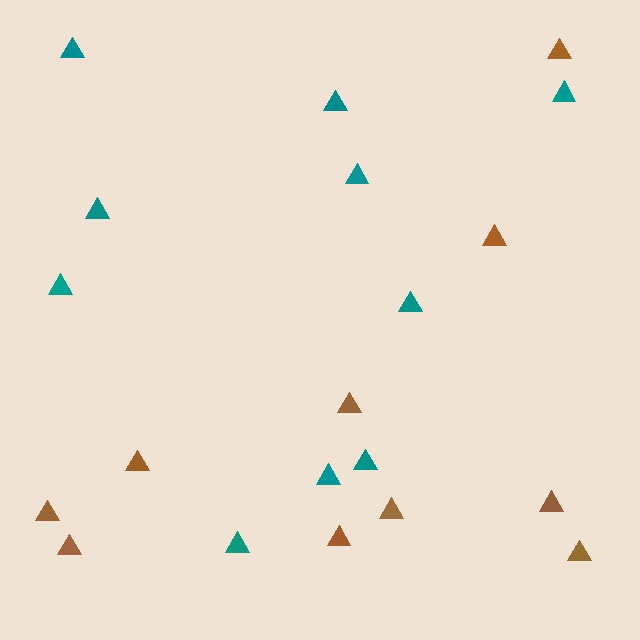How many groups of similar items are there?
There are 2 groups: one group of brown triangles (10) and one group of teal triangles (10).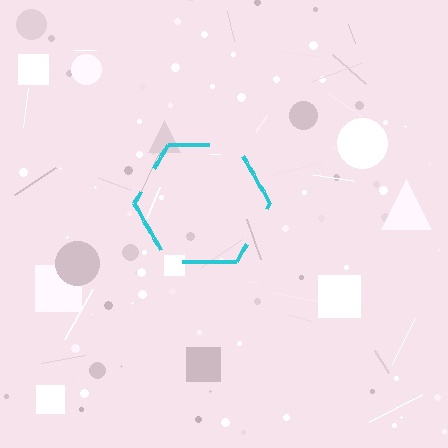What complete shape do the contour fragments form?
The contour fragments form a hexagon.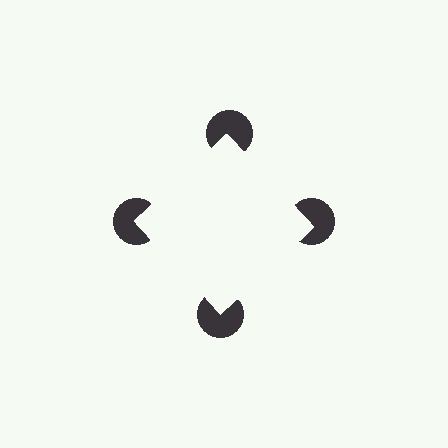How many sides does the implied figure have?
4 sides.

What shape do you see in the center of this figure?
An illusory square — its edges are inferred from the aligned wedge cuts in the pac-man discs, not physically drawn.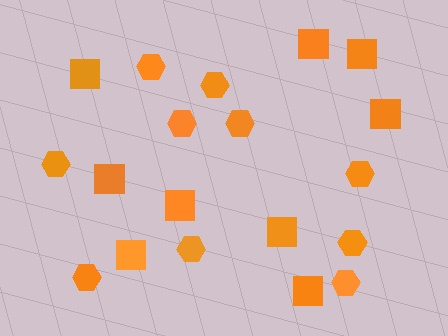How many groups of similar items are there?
There are 2 groups: one group of hexagons (10) and one group of squares (9).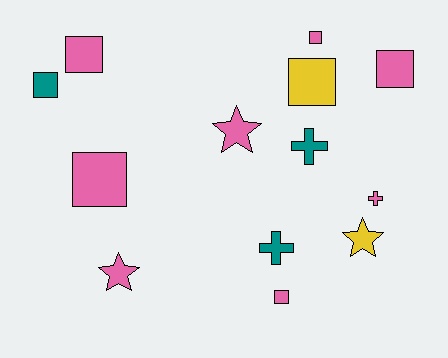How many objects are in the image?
There are 13 objects.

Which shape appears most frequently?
Square, with 7 objects.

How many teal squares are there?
There is 1 teal square.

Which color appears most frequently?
Pink, with 8 objects.